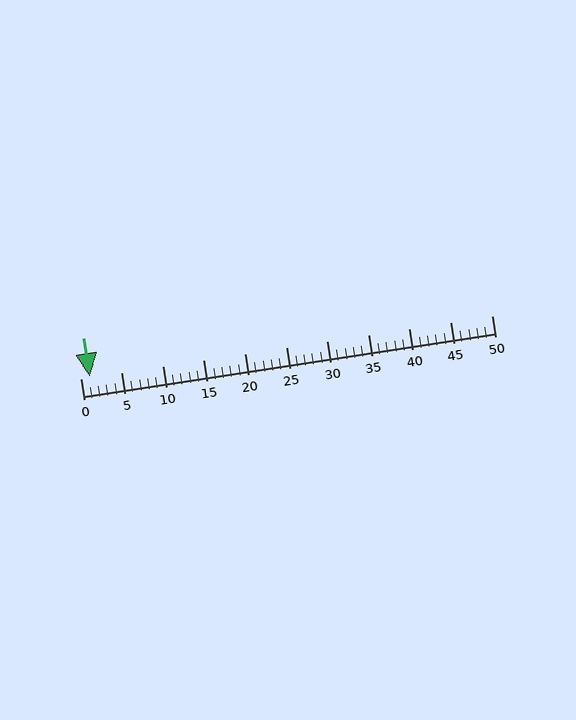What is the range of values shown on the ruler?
The ruler shows values from 0 to 50.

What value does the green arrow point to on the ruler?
The green arrow points to approximately 1.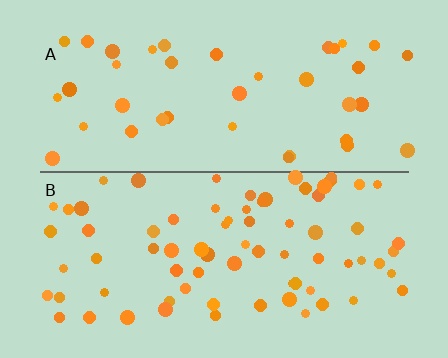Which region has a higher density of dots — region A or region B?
B (the bottom).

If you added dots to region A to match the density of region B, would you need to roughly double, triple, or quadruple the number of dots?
Approximately double.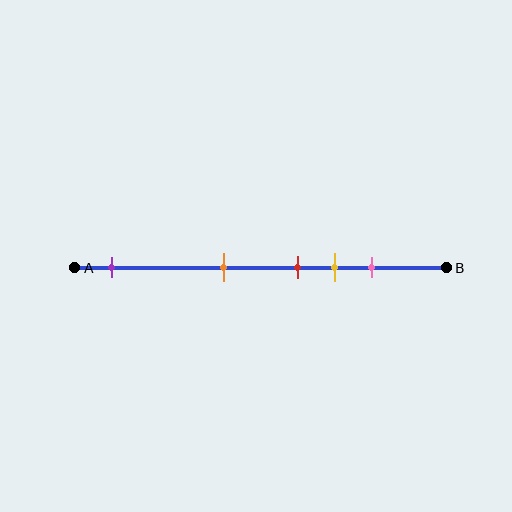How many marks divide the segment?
There are 5 marks dividing the segment.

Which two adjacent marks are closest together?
The red and yellow marks are the closest adjacent pair.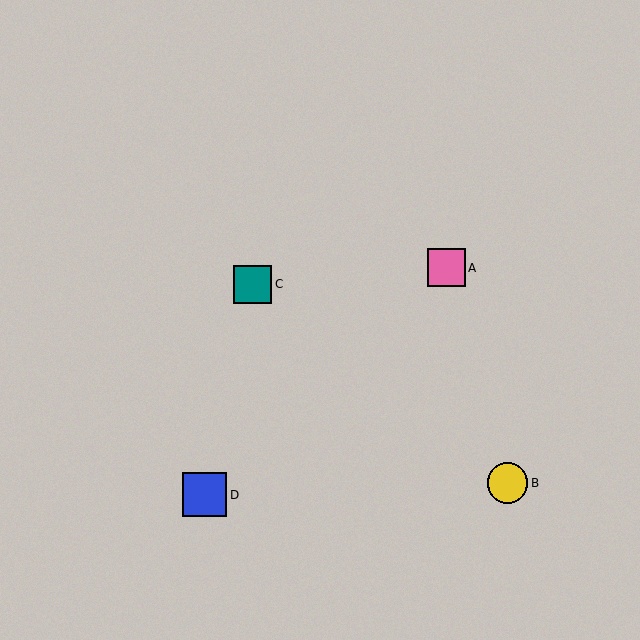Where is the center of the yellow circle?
The center of the yellow circle is at (507, 483).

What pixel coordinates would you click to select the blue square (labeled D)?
Click at (205, 495) to select the blue square D.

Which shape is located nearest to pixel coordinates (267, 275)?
The teal square (labeled C) at (253, 284) is nearest to that location.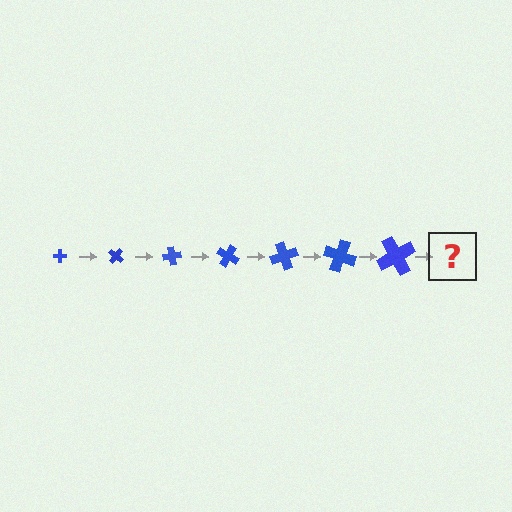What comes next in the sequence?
The next element should be a cross, larger than the previous one and rotated 280 degrees from the start.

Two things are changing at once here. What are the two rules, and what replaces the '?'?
The two rules are that the cross grows larger each step and it rotates 40 degrees each step. The '?' should be a cross, larger than the previous one and rotated 280 degrees from the start.